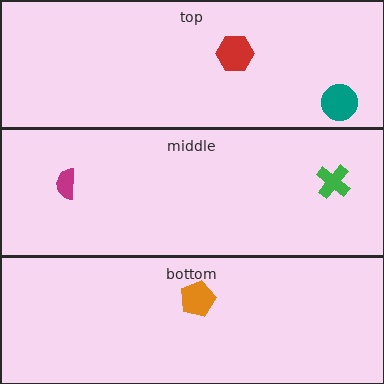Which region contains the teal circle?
The top region.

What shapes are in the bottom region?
The orange pentagon.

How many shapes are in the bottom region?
1.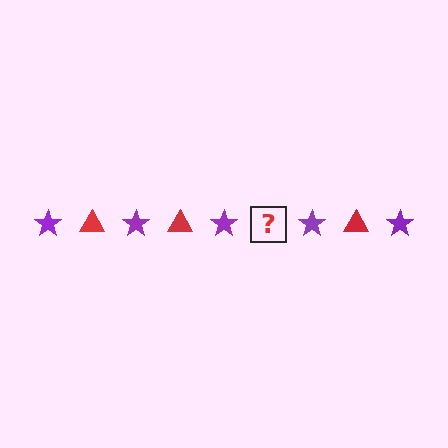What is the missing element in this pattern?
The missing element is a red triangle.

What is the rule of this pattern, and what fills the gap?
The rule is that the pattern alternates between purple star and red triangle. The gap should be filled with a red triangle.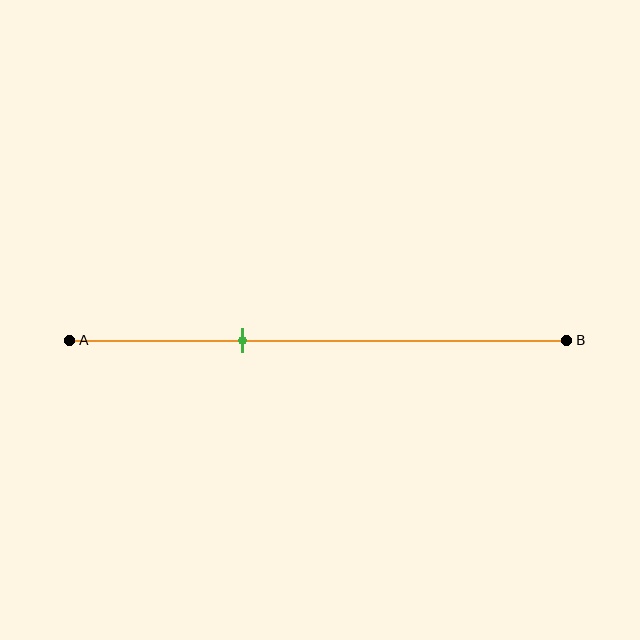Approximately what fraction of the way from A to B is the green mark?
The green mark is approximately 35% of the way from A to B.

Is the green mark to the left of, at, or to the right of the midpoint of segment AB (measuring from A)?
The green mark is to the left of the midpoint of segment AB.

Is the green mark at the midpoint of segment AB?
No, the mark is at about 35% from A, not at the 50% midpoint.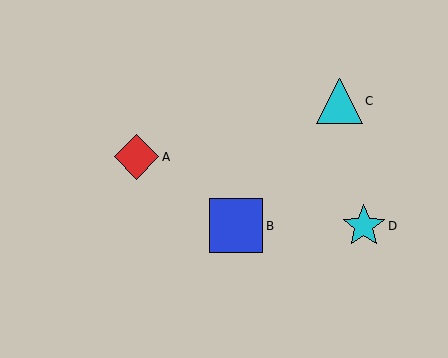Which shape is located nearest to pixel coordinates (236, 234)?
The blue square (labeled B) at (236, 226) is nearest to that location.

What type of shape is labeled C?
Shape C is a cyan triangle.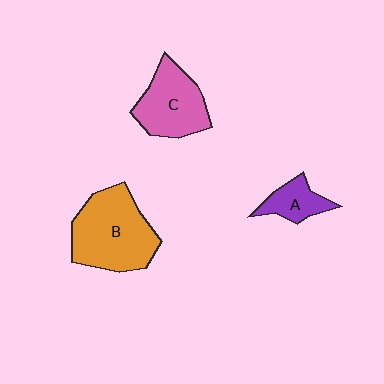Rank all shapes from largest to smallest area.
From largest to smallest: B (orange), C (pink), A (purple).